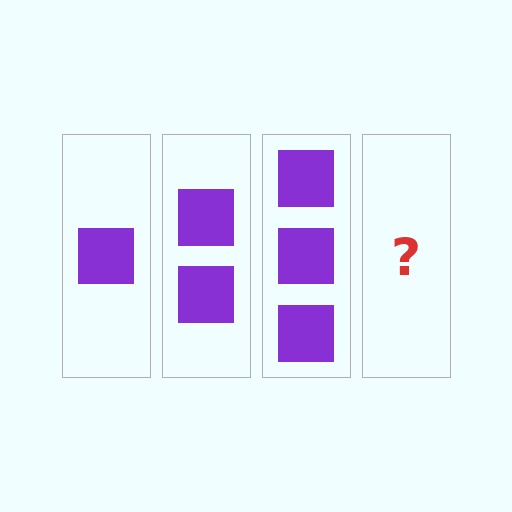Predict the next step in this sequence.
The next step is 4 squares.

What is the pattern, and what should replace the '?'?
The pattern is that each step adds one more square. The '?' should be 4 squares.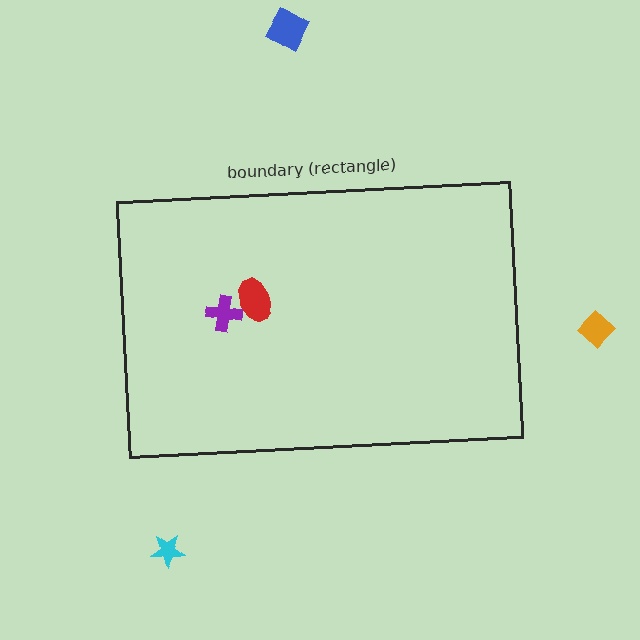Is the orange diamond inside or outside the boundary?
Outside.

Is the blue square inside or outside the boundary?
Outside.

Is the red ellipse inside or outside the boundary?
Inside.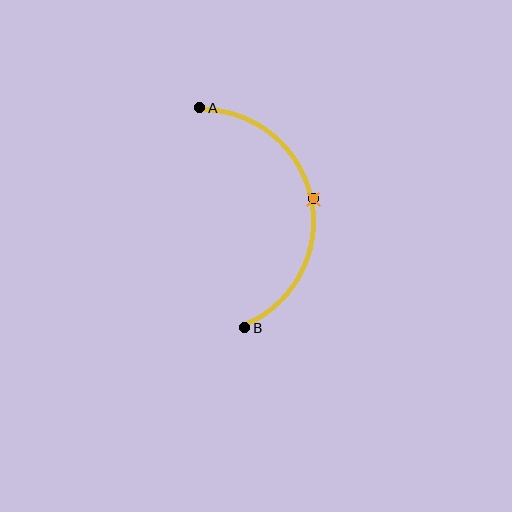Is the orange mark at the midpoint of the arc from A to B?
Yes. The orange mark lies on the arc at equal arc-length from both A and B — it is the arc midpoint.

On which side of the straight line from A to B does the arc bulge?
The arc bulges to the right of the straight line connecting A and B.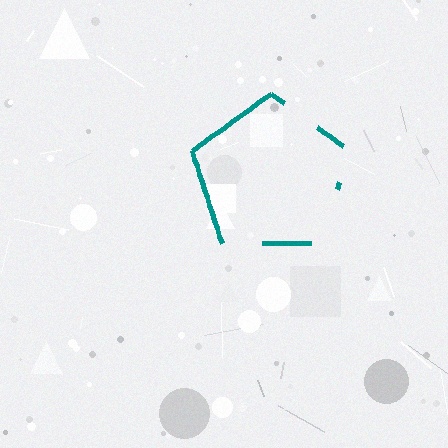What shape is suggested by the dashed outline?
The dashed outline suggests a pentagon.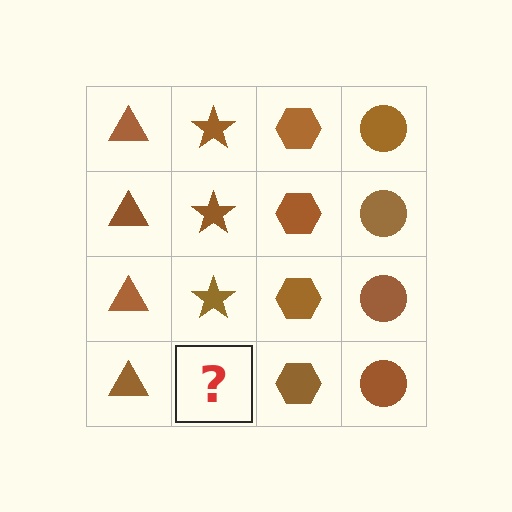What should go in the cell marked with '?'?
The missing cell should contain a brown star.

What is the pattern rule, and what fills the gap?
The rule is that each column has a consistent shape. The gap should be filled with a brown star.